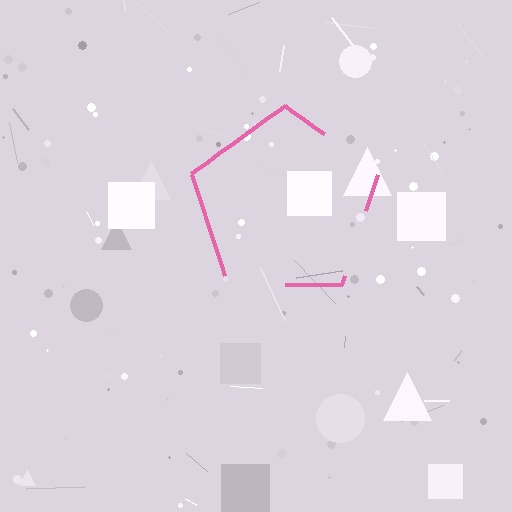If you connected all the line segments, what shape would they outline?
They would outline a pentagon.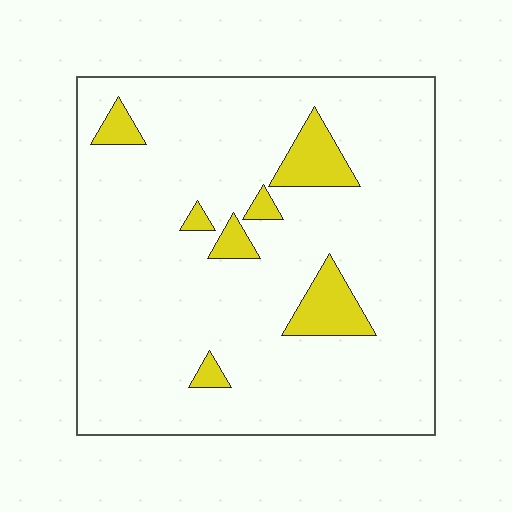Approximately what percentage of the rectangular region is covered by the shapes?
Approximately 10%.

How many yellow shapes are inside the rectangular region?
7.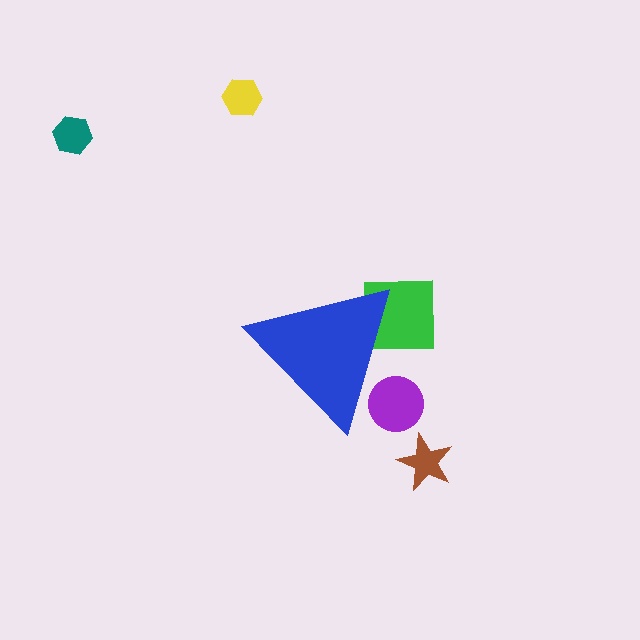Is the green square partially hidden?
Yes, the green square is partially hidden behind the blue triangle.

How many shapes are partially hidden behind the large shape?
2 shapes are partially hidden.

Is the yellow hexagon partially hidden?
No, the yellow hexagon is fully visible.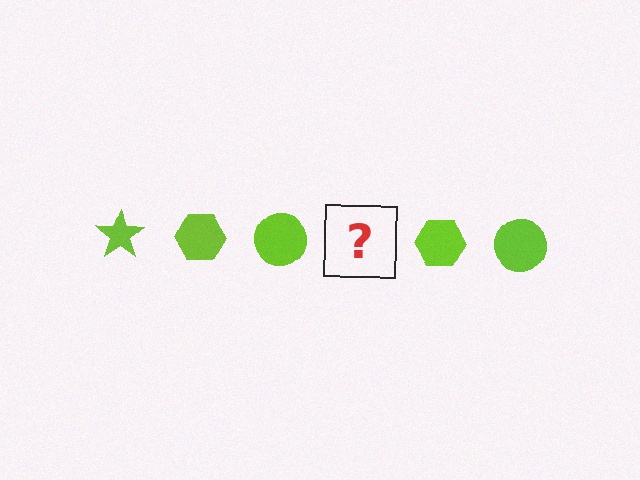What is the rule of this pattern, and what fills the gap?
The rule is that the pattern cycles through star, hexagon, circle shapes in lime. The gap should be filled with a lime star.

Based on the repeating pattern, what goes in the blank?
The blank should be a lime star.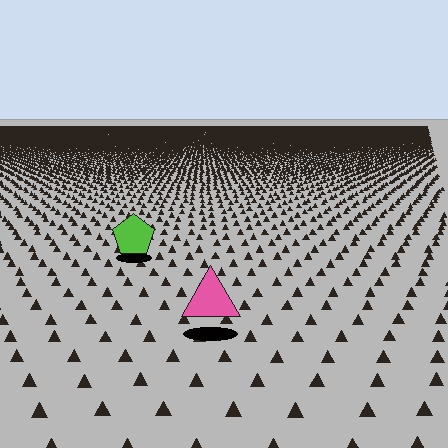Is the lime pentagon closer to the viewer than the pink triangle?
No. The pink triangle is closer — you can tell from the texture gradient: the ground texture is coarser near it.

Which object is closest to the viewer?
The pink triangle is closest. The texture marks near it are larger and more spread out.